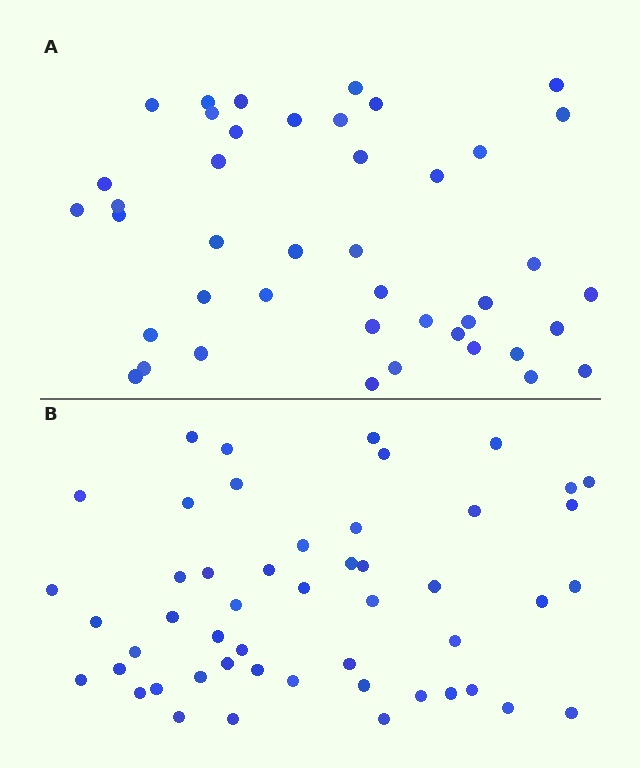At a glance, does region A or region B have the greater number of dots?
Region B (the bottom region) has more dots.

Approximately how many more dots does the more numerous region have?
Region B has roughly 8 or so more dots than region A.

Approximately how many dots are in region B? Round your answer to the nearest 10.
About 50 dots.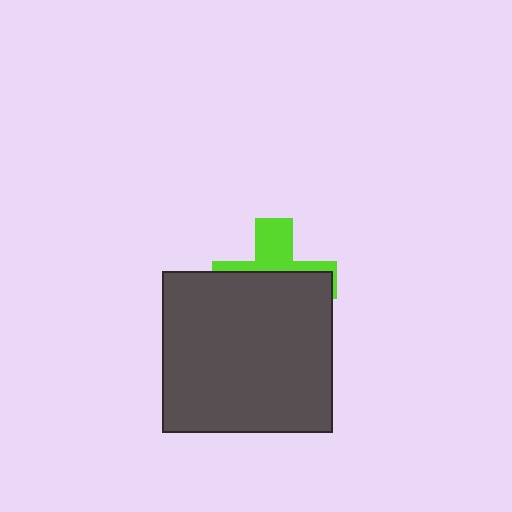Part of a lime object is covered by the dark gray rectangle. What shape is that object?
It is a cross.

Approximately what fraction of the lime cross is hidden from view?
Roughly 62% of the lime cross is hidden behind the dark gray rectangle.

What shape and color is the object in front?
The object in front is a dark gray rectangle.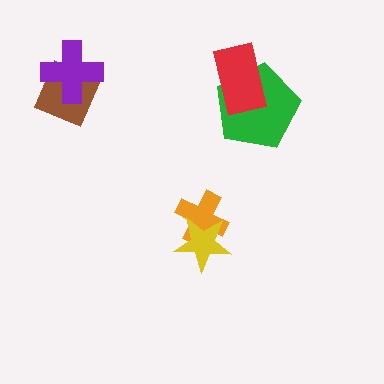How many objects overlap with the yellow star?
1 object overlaps with the yellow star.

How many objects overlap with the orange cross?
1 object overlaps with the orange cross.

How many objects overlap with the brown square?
1 object overlaps with the brown square.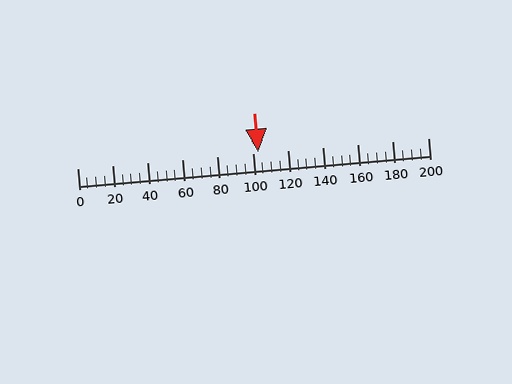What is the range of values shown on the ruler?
The ruler shows values from 0 to 200.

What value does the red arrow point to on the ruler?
The red arrow points to approximately 103.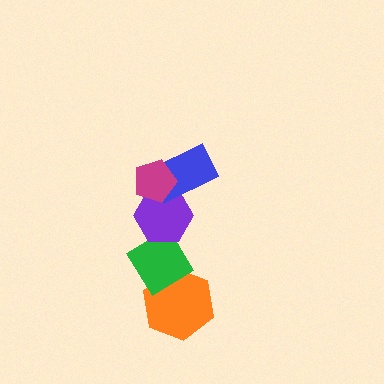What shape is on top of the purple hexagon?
The blue rectangle is on top of the purple hexagon.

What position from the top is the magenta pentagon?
The magenta pentagon is 1st from the top.